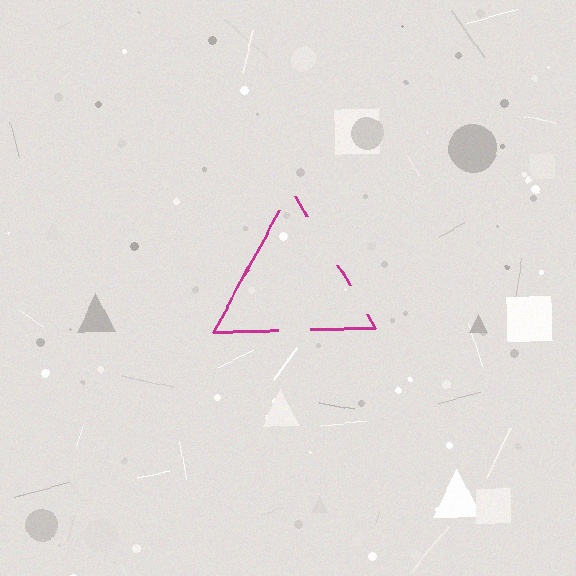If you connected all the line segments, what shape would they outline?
They would outline a triangle.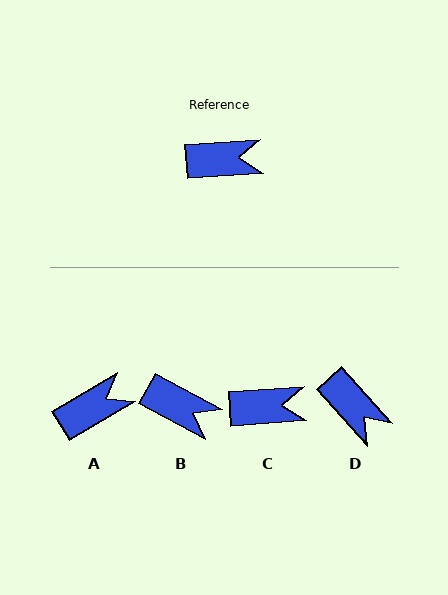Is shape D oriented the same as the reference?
No, it is off by about 52 degrees.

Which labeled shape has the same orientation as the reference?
C.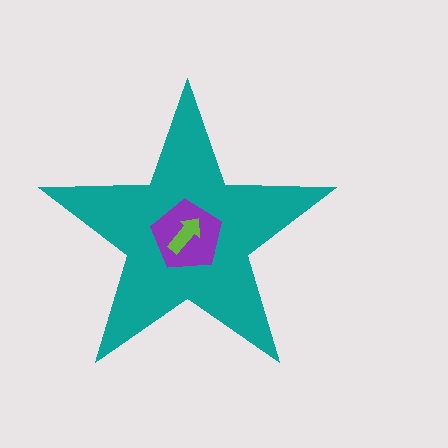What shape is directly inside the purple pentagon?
The lime arrow.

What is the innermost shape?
The lime arrow.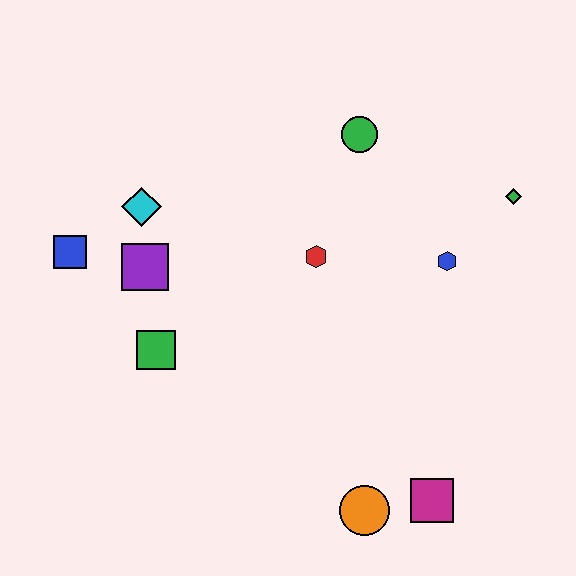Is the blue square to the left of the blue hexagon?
Yes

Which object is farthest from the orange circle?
The blue square is farthest from the orange circle.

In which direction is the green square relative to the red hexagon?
The green square is to the left of the red hexagon.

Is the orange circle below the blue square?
Yes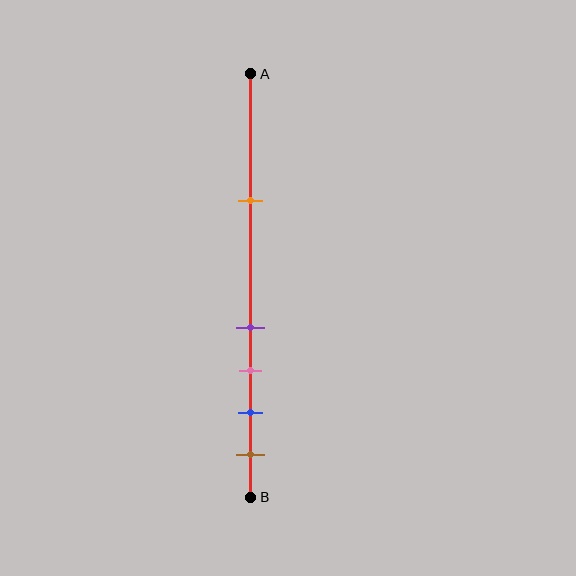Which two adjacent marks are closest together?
The purple and pink marks are the closest adjacent pair.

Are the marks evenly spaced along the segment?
No, the marks are not evenly spaced.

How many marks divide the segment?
There are 5 marks dividing the segment.